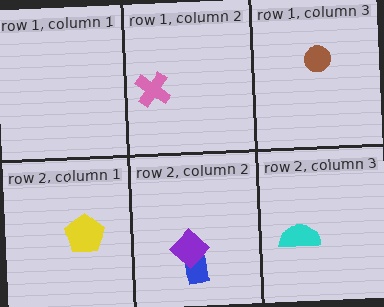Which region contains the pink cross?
The row 1, column 2 region.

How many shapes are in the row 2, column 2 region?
2.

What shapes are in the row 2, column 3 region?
The cyan semicircle.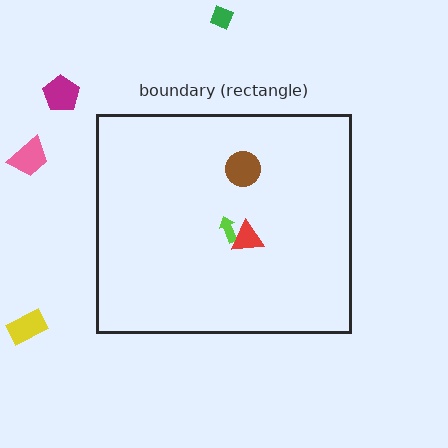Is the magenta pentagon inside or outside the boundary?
Outside.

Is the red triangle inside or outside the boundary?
Inside.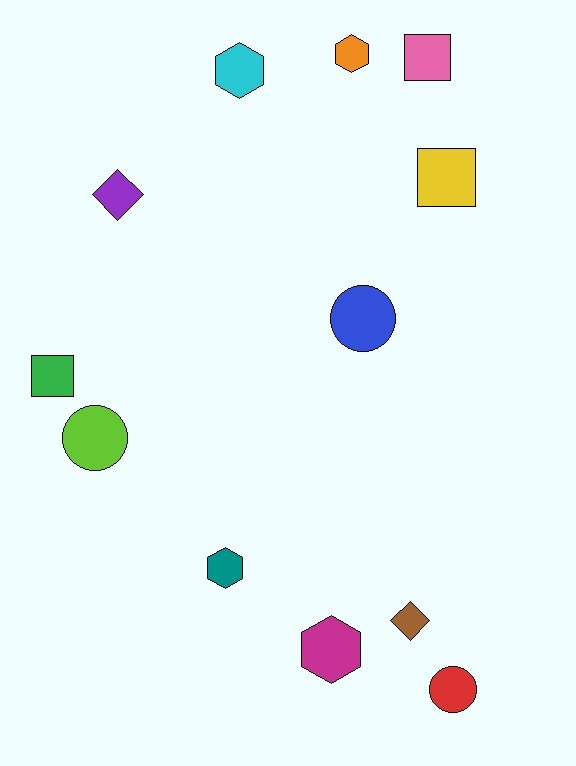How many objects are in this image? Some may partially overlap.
There are 12 objects.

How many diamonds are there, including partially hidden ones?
There are 2 diamonds.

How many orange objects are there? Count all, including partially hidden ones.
There is 1 orange object.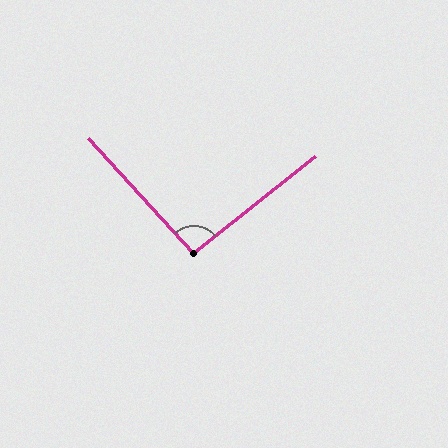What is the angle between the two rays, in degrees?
Approximately 94 degrees.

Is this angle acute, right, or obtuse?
It is approximately a right angle.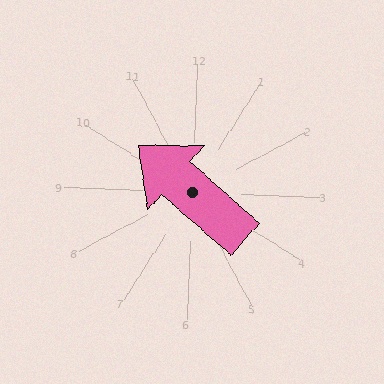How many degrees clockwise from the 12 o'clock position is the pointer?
Approximately 309 degrees.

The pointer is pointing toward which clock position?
Roughly 10 o'clock.